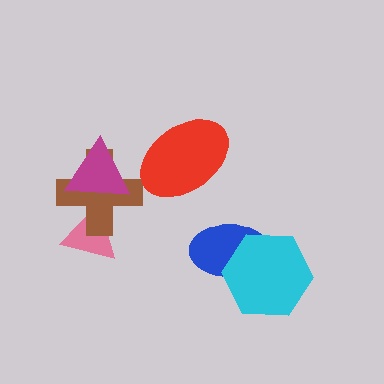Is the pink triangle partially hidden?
Yes, it is partially covered by another shape.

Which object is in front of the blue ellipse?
The cyan hexagon is in front of the blue ellipse.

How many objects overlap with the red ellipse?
0 objects overlap with the red ellipse.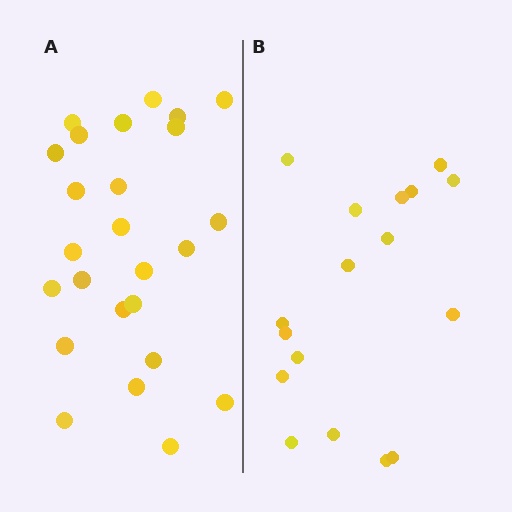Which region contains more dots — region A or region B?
Region A (the left region) has more dots.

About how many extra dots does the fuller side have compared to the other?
Region A has roughly 8 or so more dots than region B.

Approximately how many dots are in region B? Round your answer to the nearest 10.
About 20 dots. (The exact count is 17, which rounds to 20.)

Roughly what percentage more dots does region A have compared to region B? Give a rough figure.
About 45% more.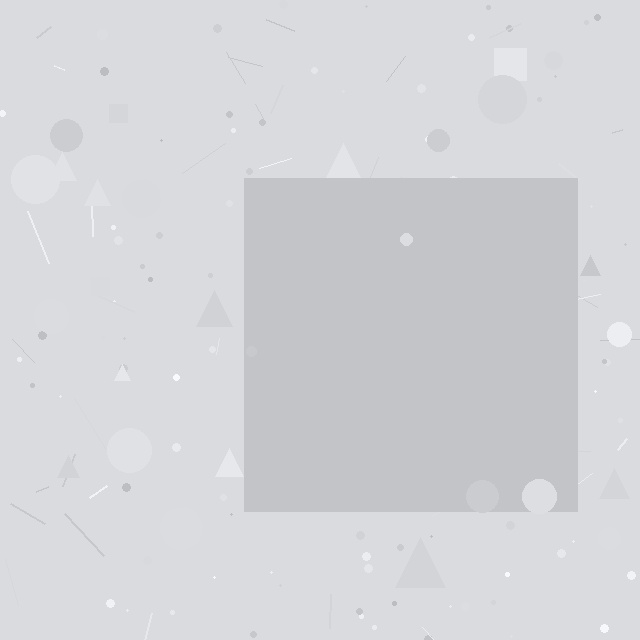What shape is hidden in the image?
A square is hidden in the image.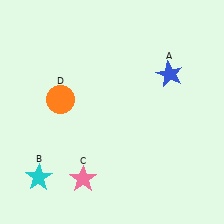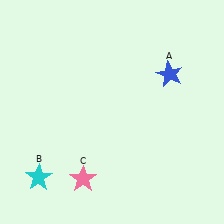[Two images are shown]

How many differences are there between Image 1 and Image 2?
There is 1 difference between the two images.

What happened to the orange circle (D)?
The orange circle (D) was removed in Image 2. It was in the top-left area of Image 1.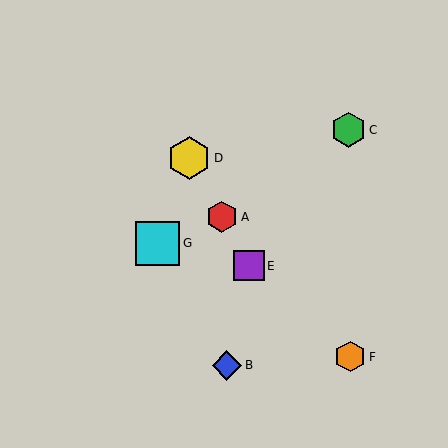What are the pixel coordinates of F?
Object F is at (350, 357).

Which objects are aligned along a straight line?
Objects A, D, E are aligned along a straight line.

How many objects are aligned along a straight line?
3 objects (A, D, E) are aligned along a straight line.